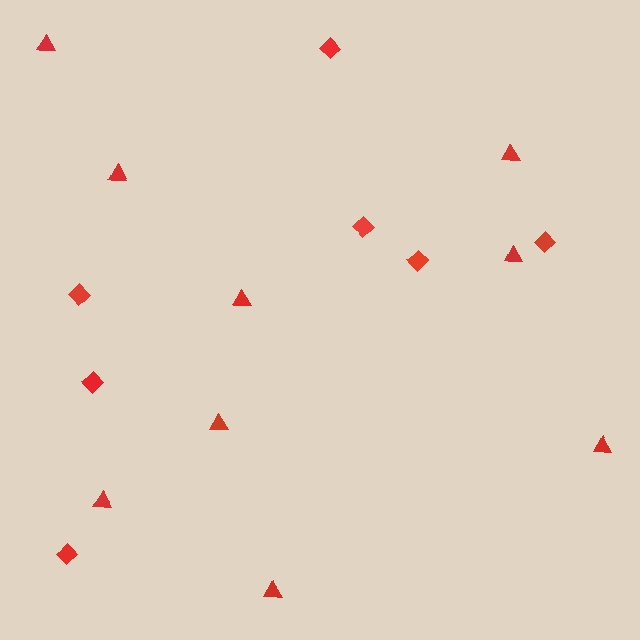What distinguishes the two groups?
There are 2 groups: one group of diamonds (7) and one group of triangles (9).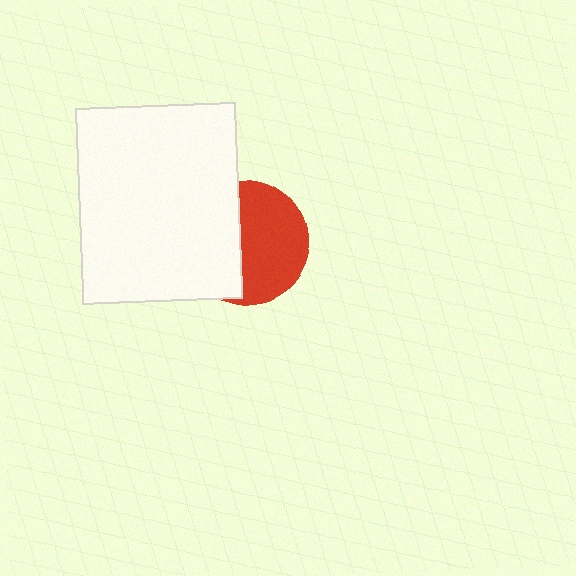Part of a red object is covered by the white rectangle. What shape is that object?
It is a circle.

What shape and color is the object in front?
The object in front is a white rectangle.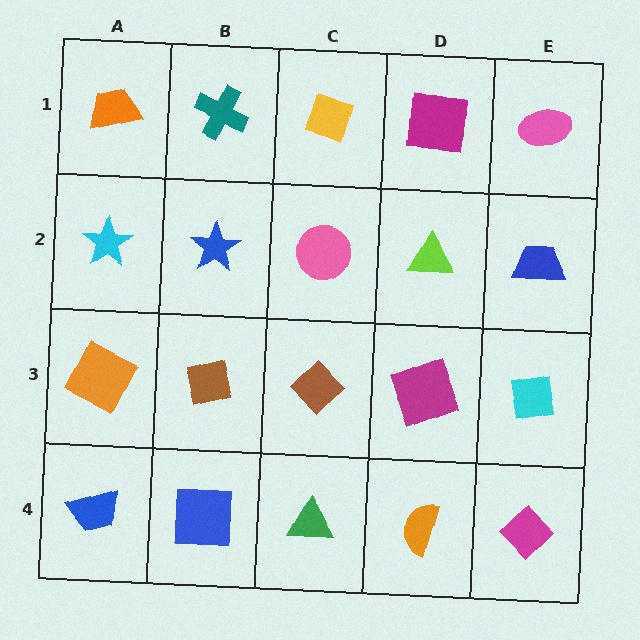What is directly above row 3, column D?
A lime triangle.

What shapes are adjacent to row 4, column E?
A cyan square (row 3, column E), an orange semicircle (row 4, column D).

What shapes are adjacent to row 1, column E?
A blue trapezoid (row 2, column E), a magenta square (row 1, column D).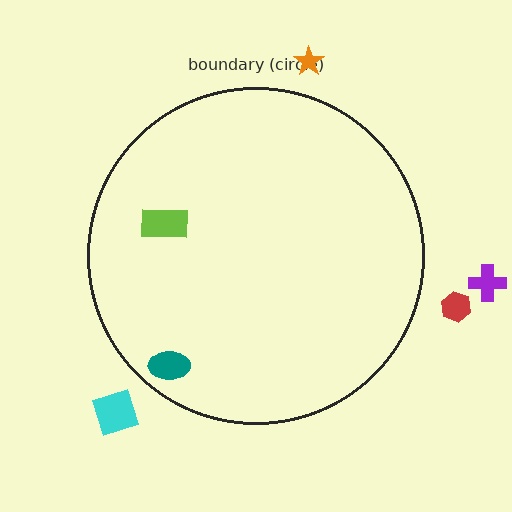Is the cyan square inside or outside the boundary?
Outside.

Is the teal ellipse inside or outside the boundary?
Inside.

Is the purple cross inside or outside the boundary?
Outside.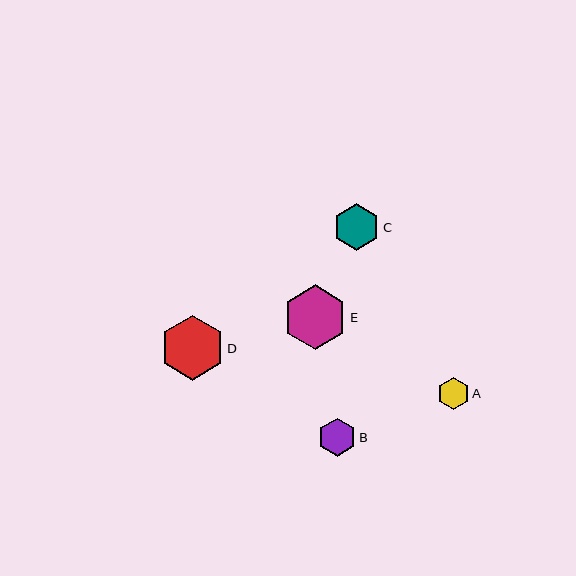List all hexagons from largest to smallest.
From largest to smallest: D, E, C, B, A.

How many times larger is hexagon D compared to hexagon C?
Hexagon D is approximately 1.4 times the size of hexagon C.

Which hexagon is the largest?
Hexagon D is the largest with a size of approximately 65 pixels.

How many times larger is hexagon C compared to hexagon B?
Hexagon C is approximately 1.2 times the size of hexagon B.